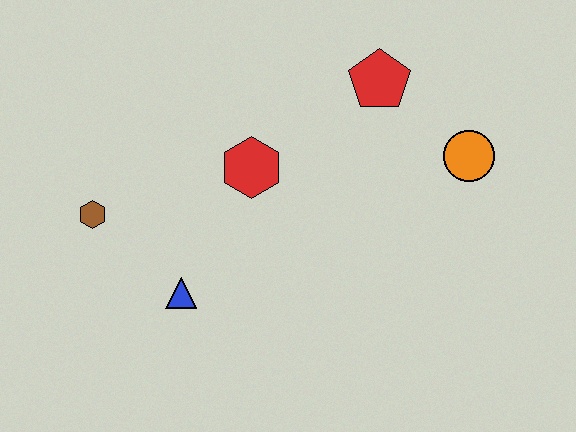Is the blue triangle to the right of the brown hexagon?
Yes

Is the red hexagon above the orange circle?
No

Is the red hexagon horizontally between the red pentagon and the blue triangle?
Yes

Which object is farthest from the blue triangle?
The orange circle is farthest from the blue triangle.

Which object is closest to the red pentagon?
The orange circle is closest to the red pentagon.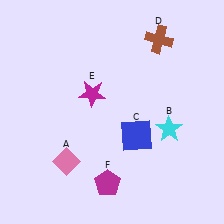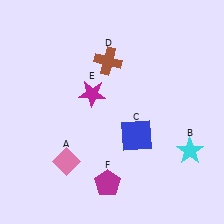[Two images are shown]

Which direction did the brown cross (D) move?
The brown cross (D) moved left.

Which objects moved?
The objects that moved are: the cyan star (B), the brown cross (D).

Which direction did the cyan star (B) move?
The cyan star (B) moved down.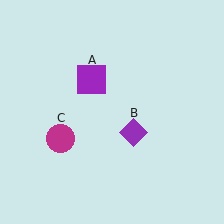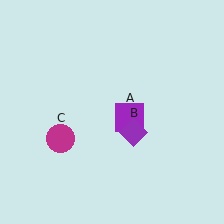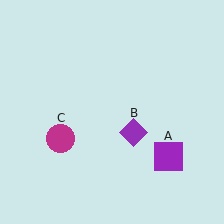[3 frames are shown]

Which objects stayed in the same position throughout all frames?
Purple diamond (object B) and magenta circle (object C) remained stationary.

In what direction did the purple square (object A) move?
The purple square (object A) moved down and to the right.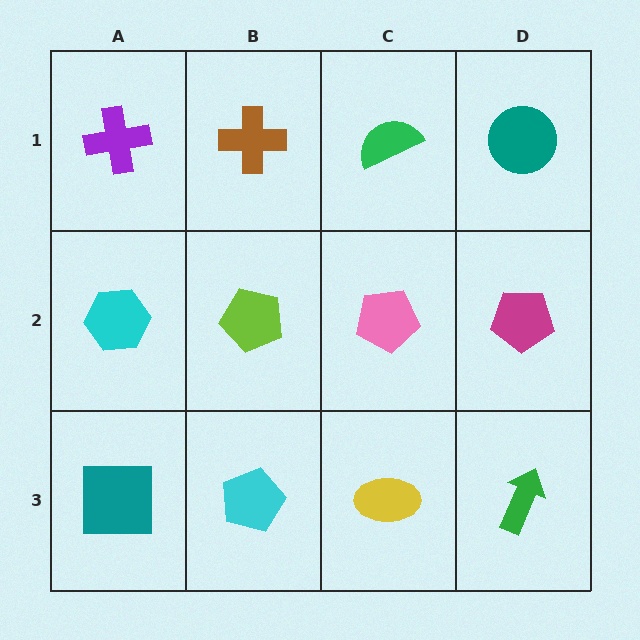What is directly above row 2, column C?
A green semicircle.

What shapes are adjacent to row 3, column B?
A lime pentagon (row 2, column B), a teal square (row 3, column A), a yellow ellipse (row 3, column C).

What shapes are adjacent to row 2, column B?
A brown cross (row 1, column B), a cyan pentagon (row 3, column B), a cyan hexagon (row 2, column A), a pink pentagon (row 2, column C).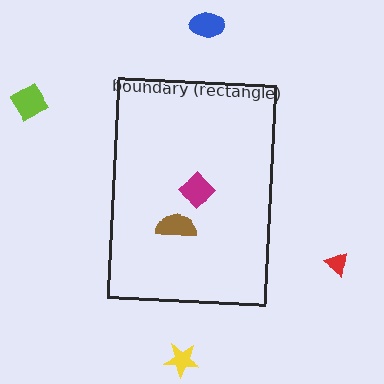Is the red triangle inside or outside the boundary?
Outside.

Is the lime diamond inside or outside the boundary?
Outside.